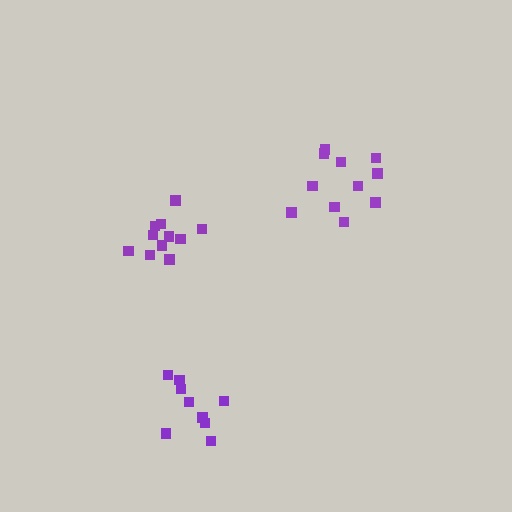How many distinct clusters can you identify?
There are 3 distinct clusters.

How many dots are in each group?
Group 1: 11 dots, Group 2: 9 dots, Group 3: 11 dots (31 total).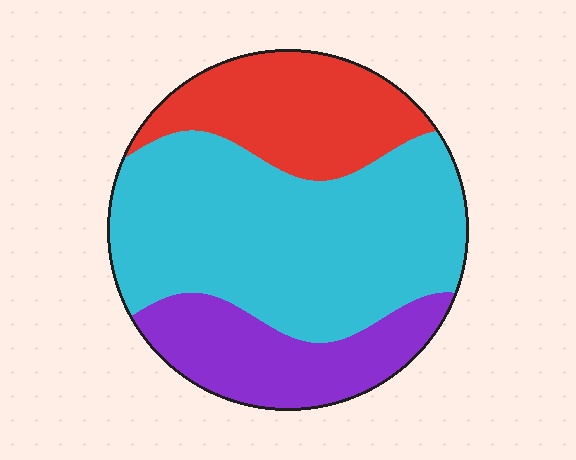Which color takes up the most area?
Cyan, at roughly 55%.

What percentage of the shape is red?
Red covers around 25% of the shape.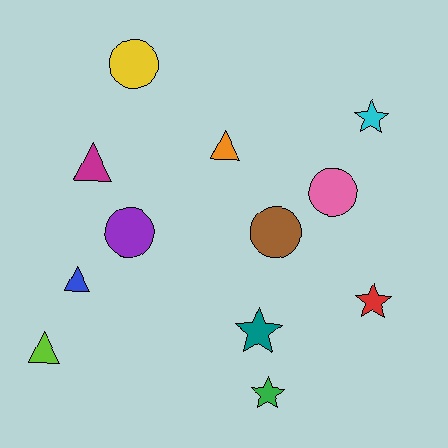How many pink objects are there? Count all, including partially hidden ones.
There is 1 pink object.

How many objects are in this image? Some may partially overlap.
There are 12 objects.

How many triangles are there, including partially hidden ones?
There are 4 triangles.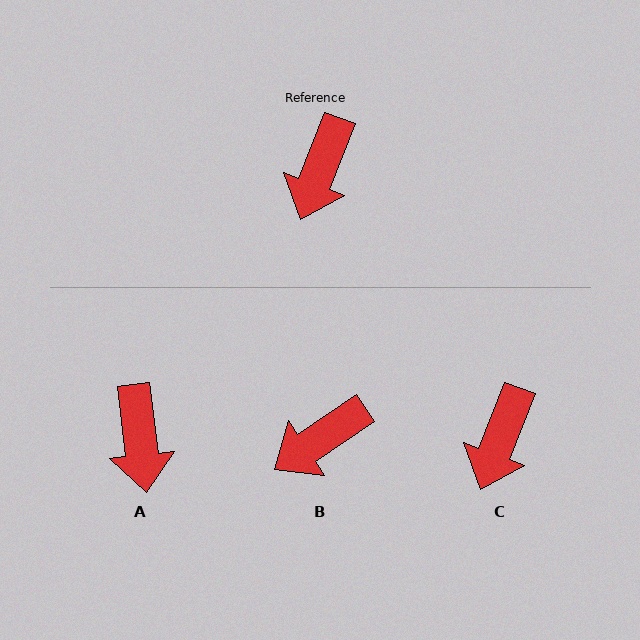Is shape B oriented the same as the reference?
No, it is off by about 35 degrees.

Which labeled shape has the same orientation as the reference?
C.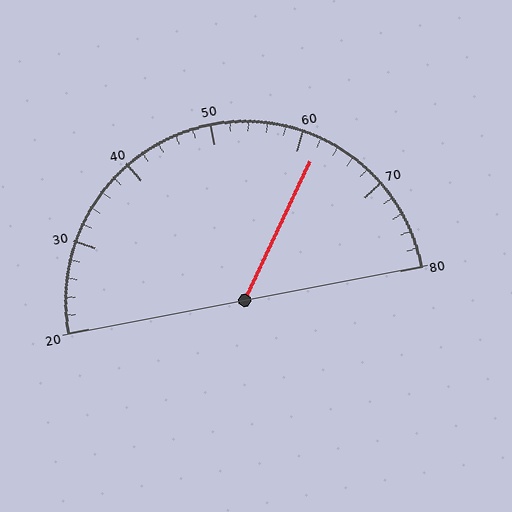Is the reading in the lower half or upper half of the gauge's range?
The reading is in the upper half of the range (20 to 80).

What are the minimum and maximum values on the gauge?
The gauge ranges from 20 to 80.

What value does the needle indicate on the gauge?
The needle indicates approximately 62.